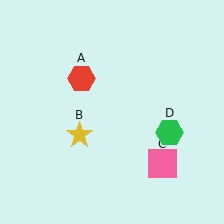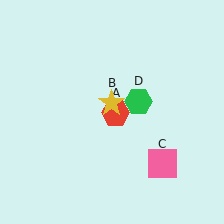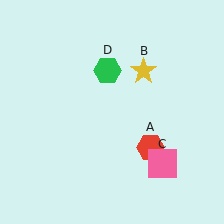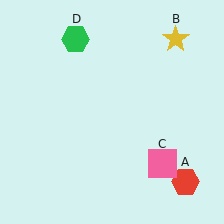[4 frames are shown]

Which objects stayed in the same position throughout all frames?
Pink square (object C) remained stationary.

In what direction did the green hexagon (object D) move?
The green hexagon (object D) moved up and to the left.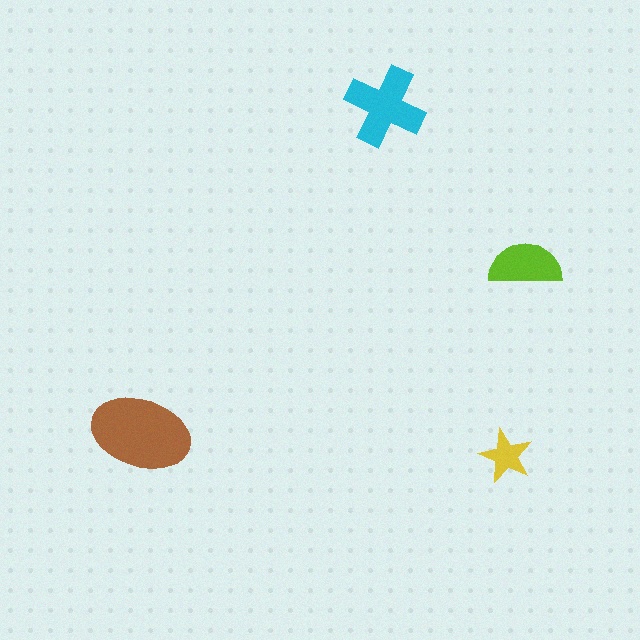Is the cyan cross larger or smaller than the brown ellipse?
Smaller.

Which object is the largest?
The brown ellipse.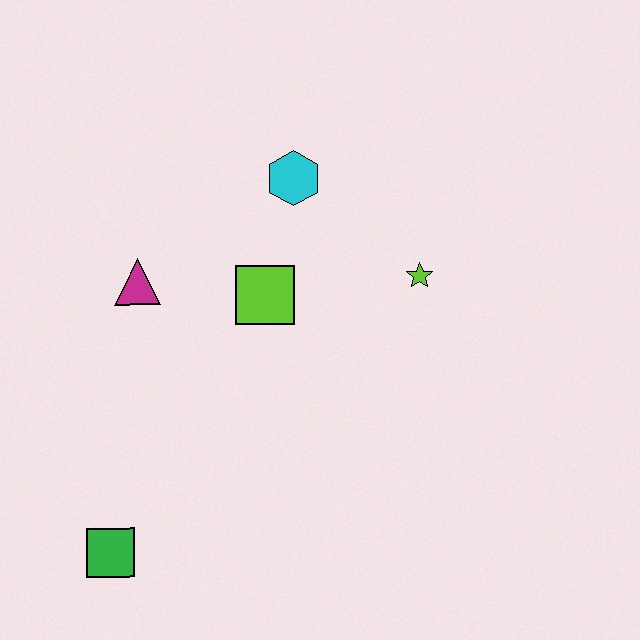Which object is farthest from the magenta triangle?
The lime star is farthest from the magenta triangle.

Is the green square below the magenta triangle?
Yes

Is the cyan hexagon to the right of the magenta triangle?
Yes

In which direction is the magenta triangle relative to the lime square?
The magenta triangle is to the left of the lime square.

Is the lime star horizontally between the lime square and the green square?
No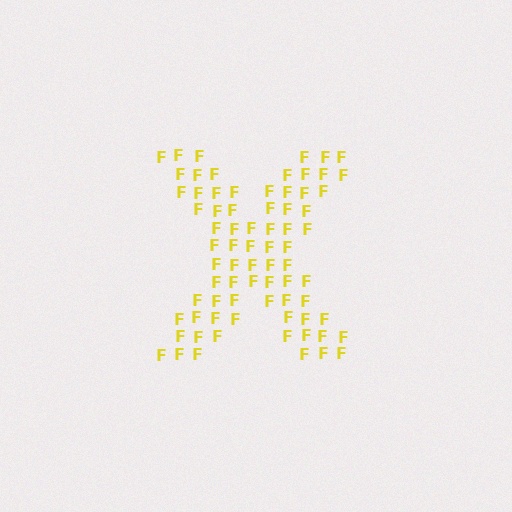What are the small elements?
The small elements are letter F's.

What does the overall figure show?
The overall figure shows the letter X.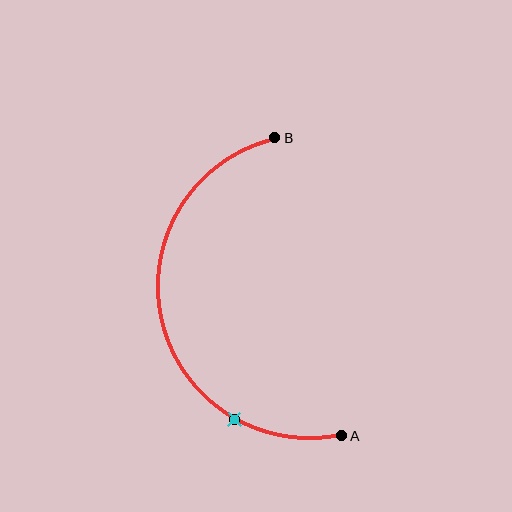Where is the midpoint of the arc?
The arc midpoint is the point on the curve farthest from the straight line joining A and B. It sits to the left of that line.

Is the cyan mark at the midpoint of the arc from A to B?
No. The cyan mark lies on the arc but is closer to endpoint A. The arc midpoint would be at the point on the curve equidistant along the arc from both A and B.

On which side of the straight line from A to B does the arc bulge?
The arc bulges to the left of the straight line connecting A and B.